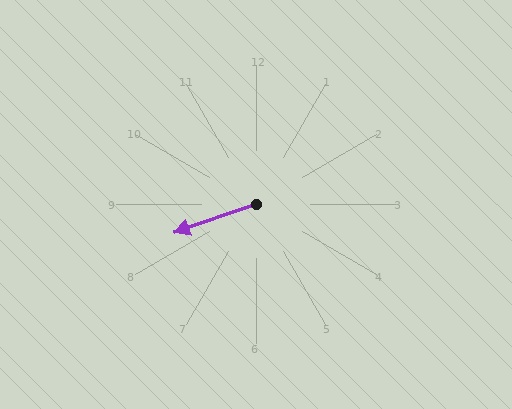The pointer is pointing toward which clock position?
Roughly 8 o'clock.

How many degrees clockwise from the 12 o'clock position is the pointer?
Approximately 251 degrees.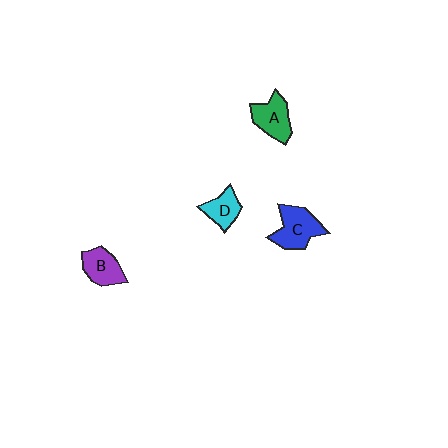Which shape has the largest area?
Shape C (blue).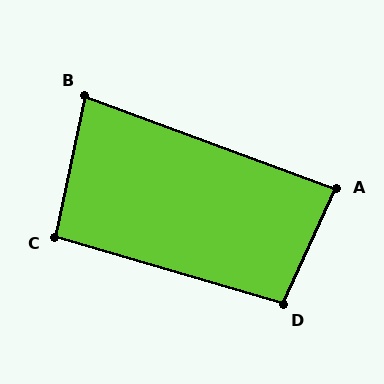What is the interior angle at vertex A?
Approximately 85 degrees (approximately right).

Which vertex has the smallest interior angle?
B, at approximately 82 degrees.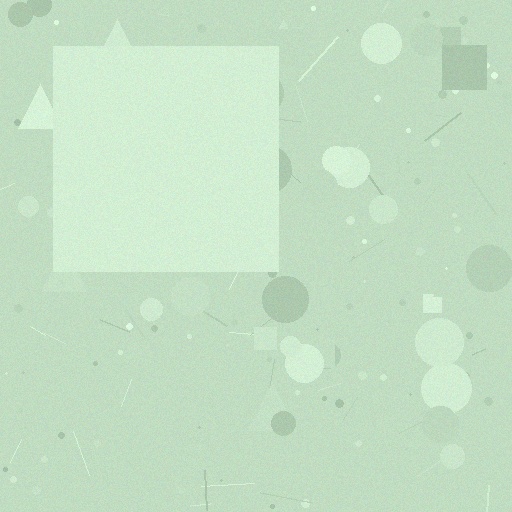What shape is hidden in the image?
A square is hidden in the image.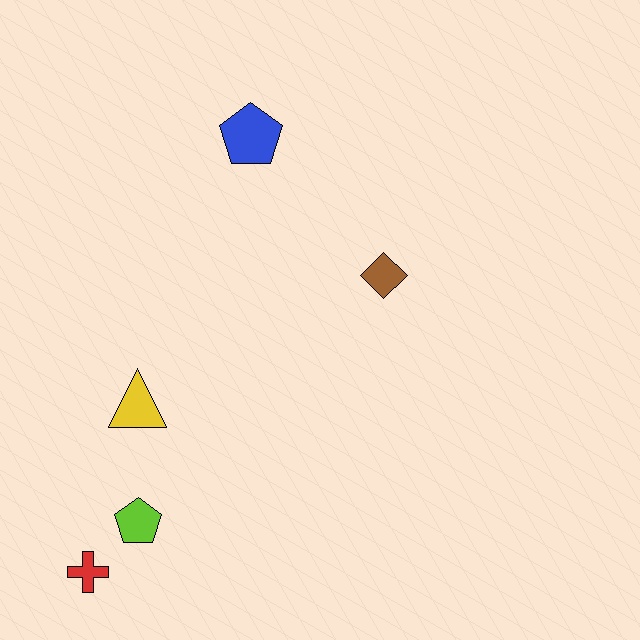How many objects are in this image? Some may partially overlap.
There are 5 objects.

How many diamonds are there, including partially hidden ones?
There is 1 diamond.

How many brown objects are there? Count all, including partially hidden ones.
There is 1 brown object.